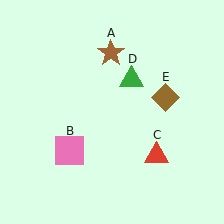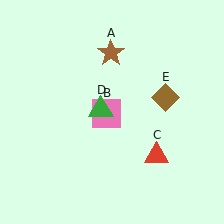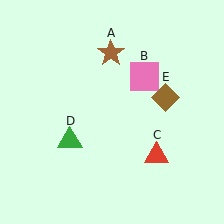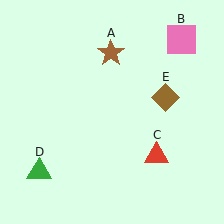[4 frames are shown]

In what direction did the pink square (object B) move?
The pink square (object B) moved up and to the right.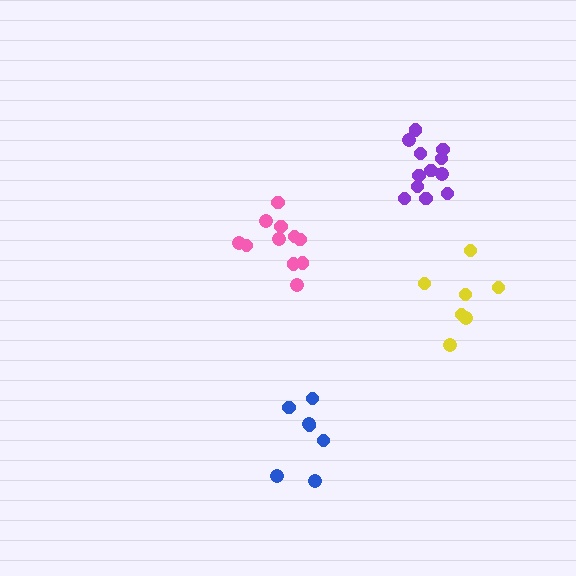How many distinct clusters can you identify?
There are 4 distinct clusters.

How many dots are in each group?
Group 1: 12 dots, Group 2: 7 dots, Group 3: 11 dots, Group 4: 7 dots (37 total).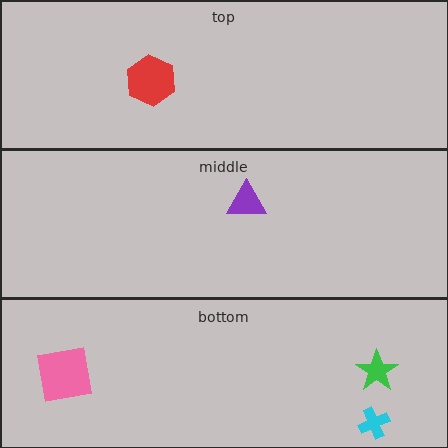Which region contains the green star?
The bottom region.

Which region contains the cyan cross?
The bottom region.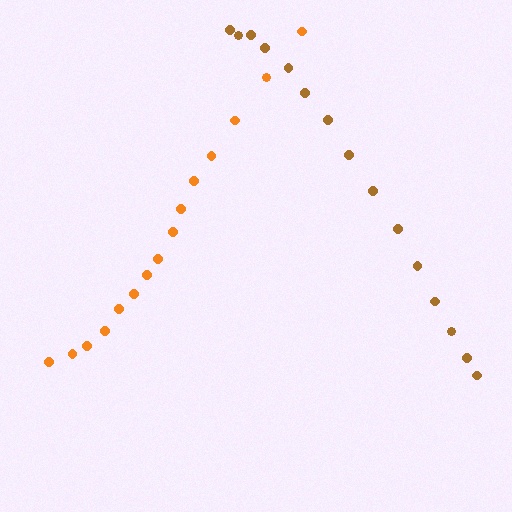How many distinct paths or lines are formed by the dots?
There are 2 distinct paths.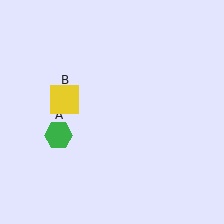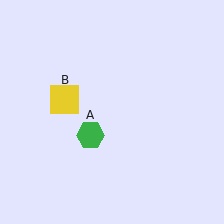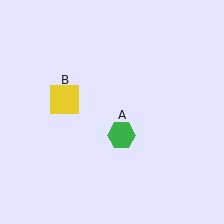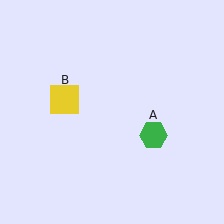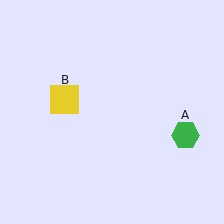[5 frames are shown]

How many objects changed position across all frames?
1 object changed position: green hexagon (object A).